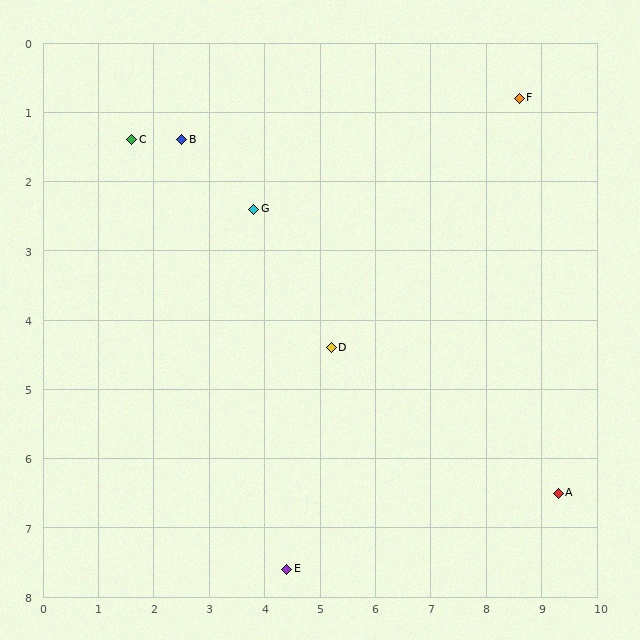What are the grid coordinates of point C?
Point C is at approximately (1.6, 1.4).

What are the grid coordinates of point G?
Point G is at approximately (3.8, 2.4).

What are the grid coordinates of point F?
Point F is at approximately (8.6, 0.8).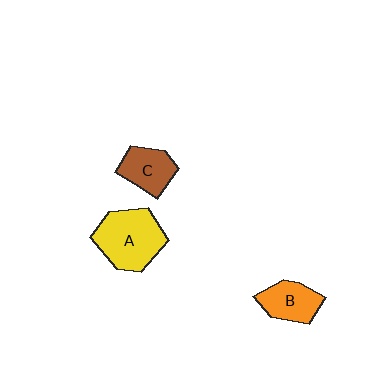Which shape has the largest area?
Shape A (yellow).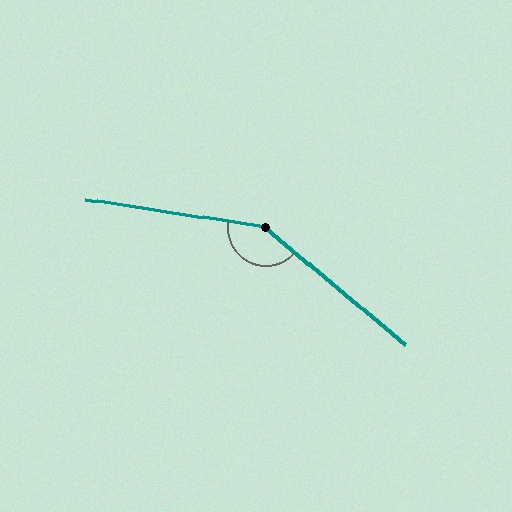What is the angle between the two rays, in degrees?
Approximately 149 degrees.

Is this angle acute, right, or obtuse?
It is obtuse.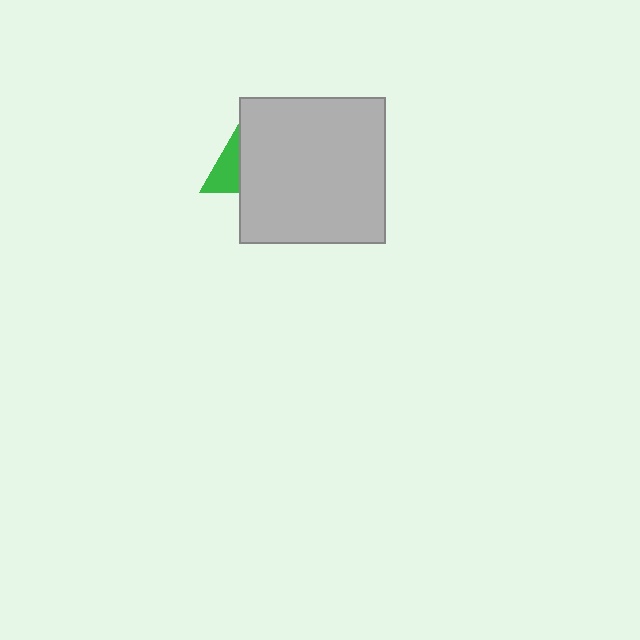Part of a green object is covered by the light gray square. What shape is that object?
It is a triangle.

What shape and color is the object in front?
The object in front is a light gray square.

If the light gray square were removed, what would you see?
You would see the complete green triangle.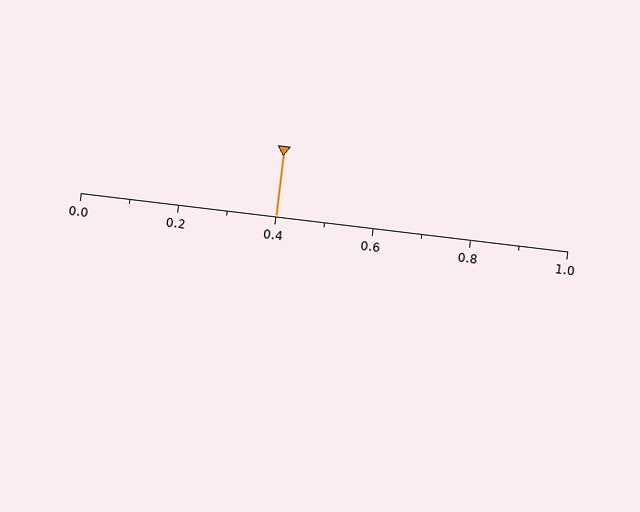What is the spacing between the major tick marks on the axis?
The major ticks are spaced 0.2 apart.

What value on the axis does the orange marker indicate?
The marker indicates approximately 0.4.